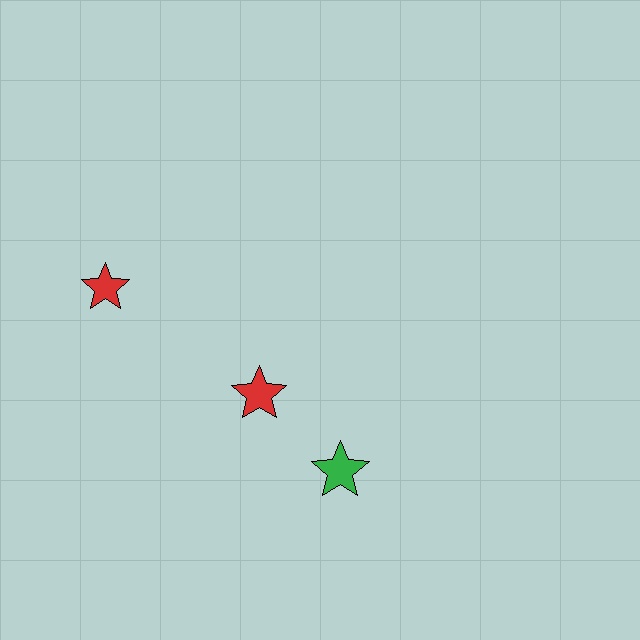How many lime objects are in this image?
There are no lime objects.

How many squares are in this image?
There are no squares.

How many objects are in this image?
There are 3 objects.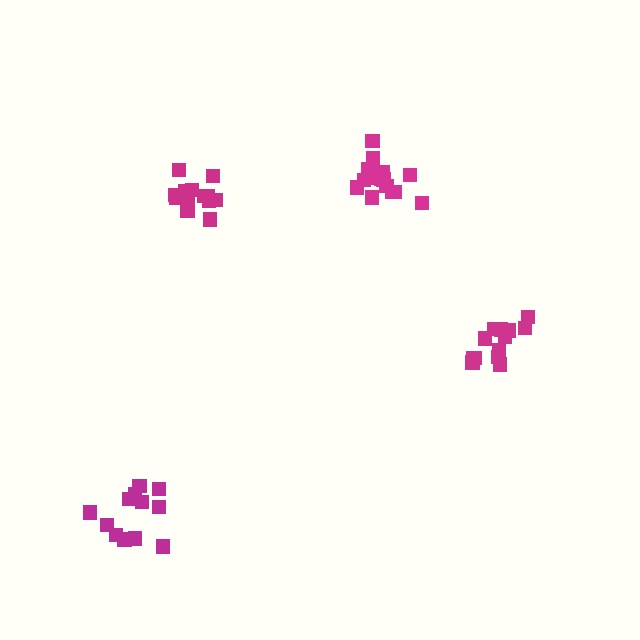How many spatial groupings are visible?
There are 4 spatial groupings.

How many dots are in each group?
Group 1: 15 dots, Group 2: 13 dots, Group 3: 13 dots, Group 4: 12 dots (53 total).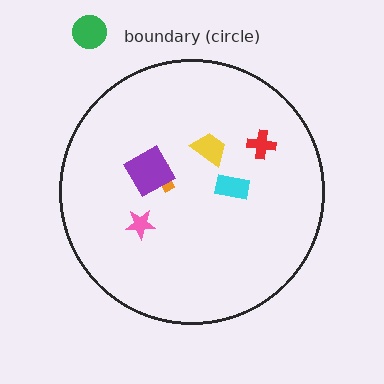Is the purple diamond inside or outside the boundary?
Inside.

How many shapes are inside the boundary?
6 inside, 1 outside.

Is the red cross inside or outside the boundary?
Inside.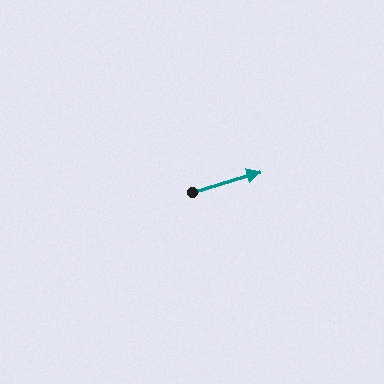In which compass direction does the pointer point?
East.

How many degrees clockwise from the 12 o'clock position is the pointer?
Approximately 73 degrees.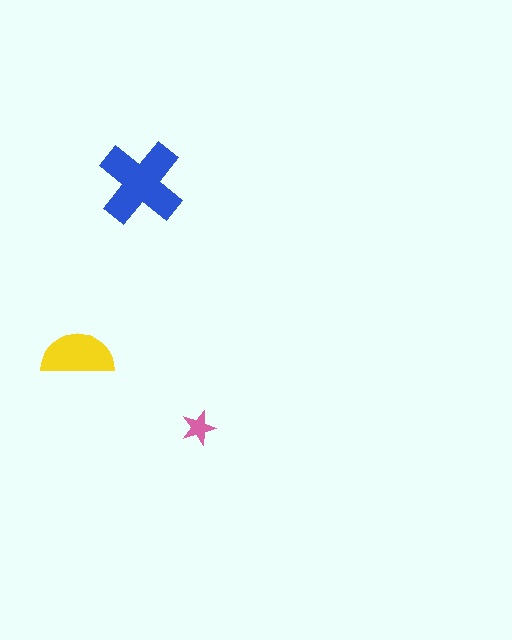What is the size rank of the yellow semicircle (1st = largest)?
2nd.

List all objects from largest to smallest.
The blue cross, the yellow semicircle, the pink star.